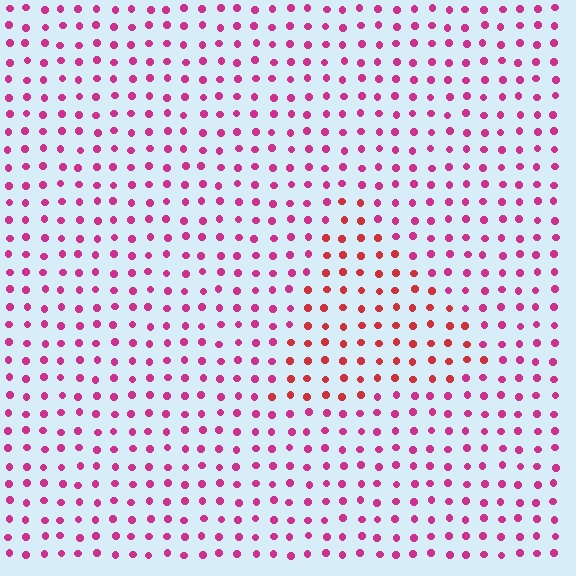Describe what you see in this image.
The image is filled with small magenta elements in a uniform arrangement. A triangle-shaped region is visible where the elements are tinted to a slightly different hue, forming a subtle color boundary.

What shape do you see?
I see a triangle.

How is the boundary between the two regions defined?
The boundary is defined purely by a slight shift in hue (about 32 degrees). Spacing, size, and orientation are identical on both sides.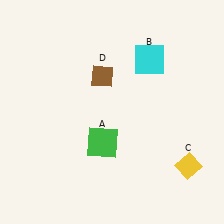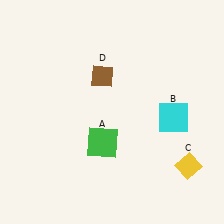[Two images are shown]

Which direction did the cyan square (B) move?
The cyan square (B) moved down.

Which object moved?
The cyan square (B) moved down.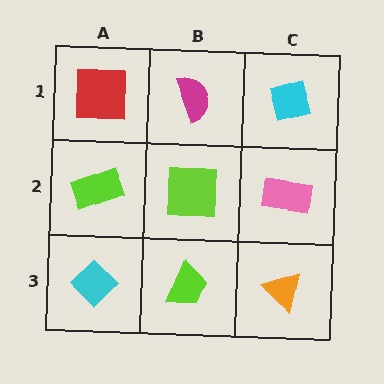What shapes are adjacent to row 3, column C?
A pink rectangle (row 2, column C), a lime trapezoid (row 3, column B).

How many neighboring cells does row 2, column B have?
4.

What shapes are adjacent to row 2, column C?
A cyan square (row 1, column C), an orange triangle (row 3, column C), a lime square (row 2, column B).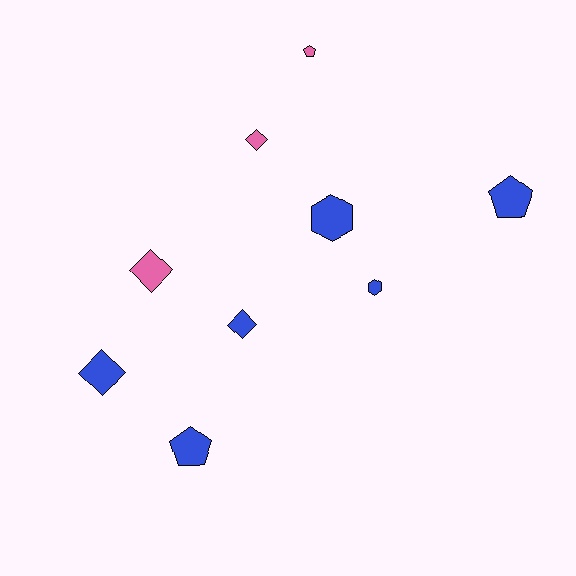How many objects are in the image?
There are 9 objects.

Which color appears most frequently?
Blue, with 6 objects.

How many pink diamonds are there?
There are 2 pink diamonds.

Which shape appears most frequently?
Diamond, with 4 objects.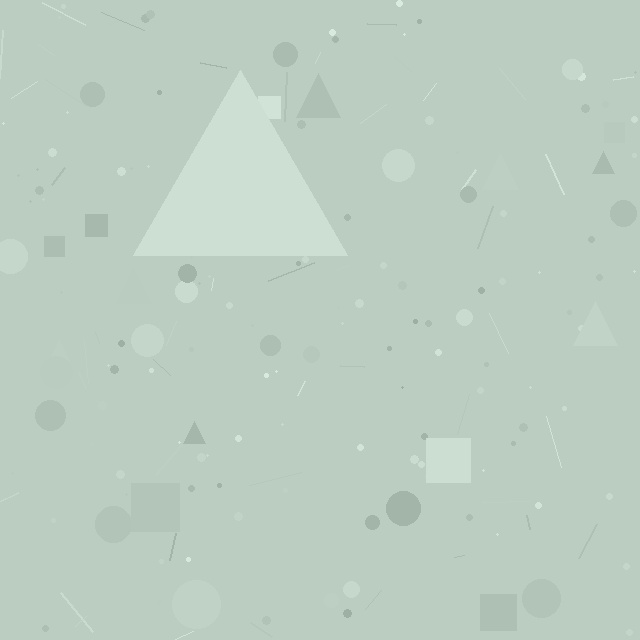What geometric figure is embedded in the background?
A triangle is embedded in the background.